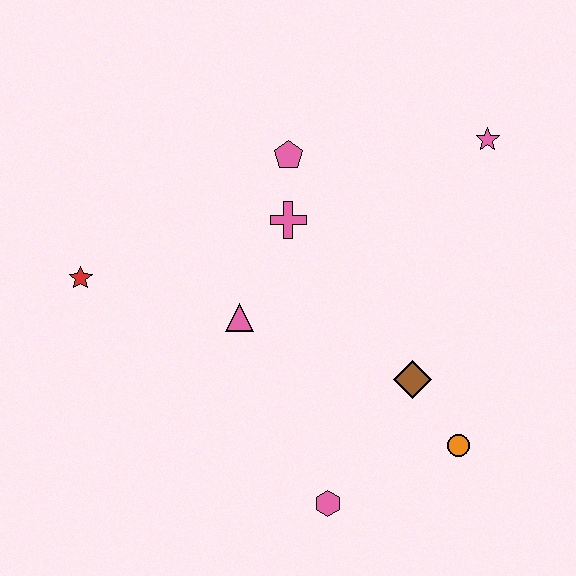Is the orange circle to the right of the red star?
Yes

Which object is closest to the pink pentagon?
The pink cross is closest to the pink pentagon.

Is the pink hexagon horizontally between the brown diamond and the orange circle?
No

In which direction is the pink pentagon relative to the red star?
The pink pentagon is to the right of the red star.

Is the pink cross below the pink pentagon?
Yes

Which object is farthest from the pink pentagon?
The pink hexagon is farthest from the pink pentagon.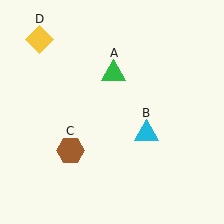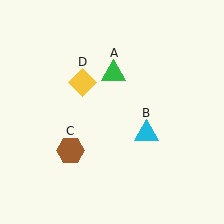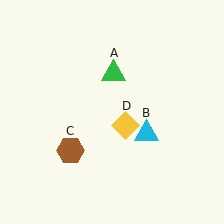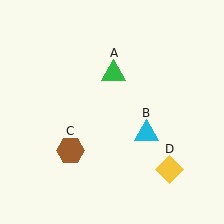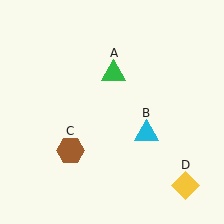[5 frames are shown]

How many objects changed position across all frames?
1 object changed position: yellow diamond (object D).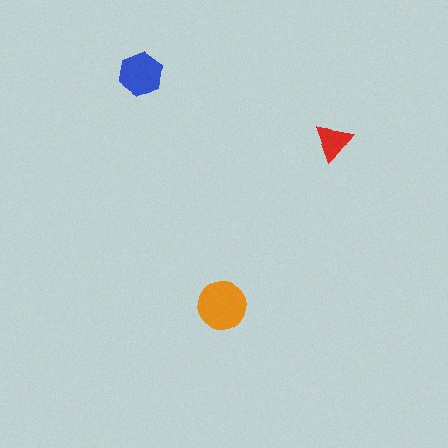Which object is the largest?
The orange circle.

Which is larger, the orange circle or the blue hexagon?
The orange circle.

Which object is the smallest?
The red triangle.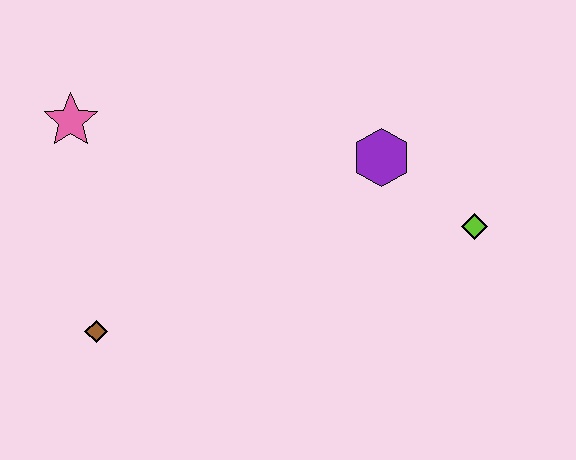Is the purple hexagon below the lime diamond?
No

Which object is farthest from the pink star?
The lime diamond is farthest from the pink star.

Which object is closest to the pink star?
The brown diamond is closest to the pink star.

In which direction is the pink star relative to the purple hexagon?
The pink star is to the left of the purple hexagon.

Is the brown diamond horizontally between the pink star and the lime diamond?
Yes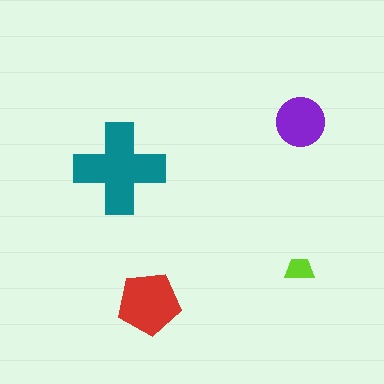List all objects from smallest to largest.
The lime trapezoid, the purple circle, the red pentagon, the teal cross.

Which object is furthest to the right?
The purple circle is rightmost.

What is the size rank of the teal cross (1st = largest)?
1st.